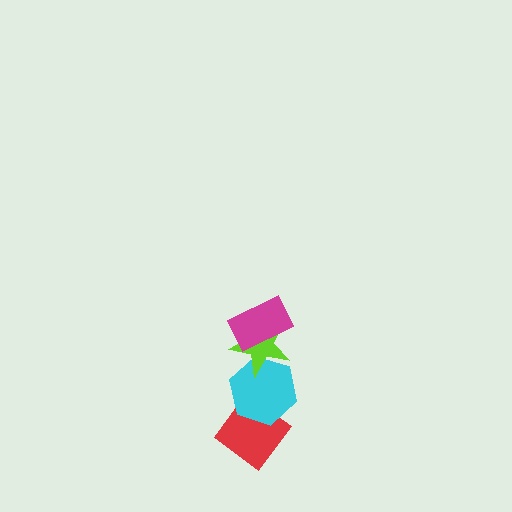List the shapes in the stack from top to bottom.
From top to bottom: the magenta rectangle, the lime star, the cyan hexagon, the red diamond.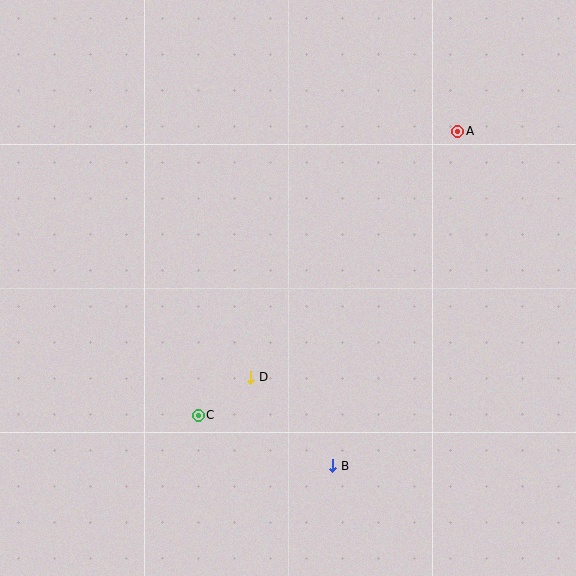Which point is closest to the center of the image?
Point D at (251, 377) is closest to the center.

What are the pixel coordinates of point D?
Point D is at (251, 377).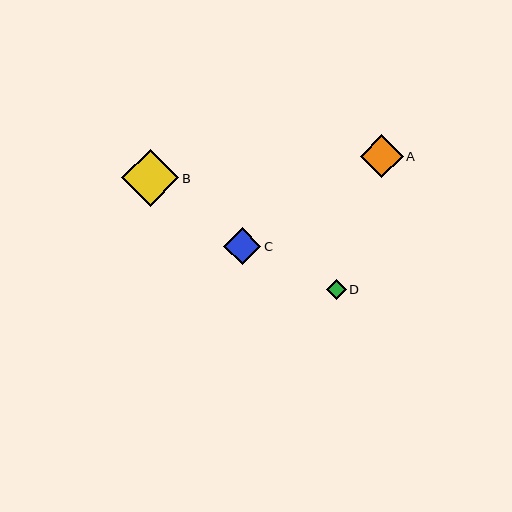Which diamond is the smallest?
Diamond D is the smallest with a size of approximately 20 pixels.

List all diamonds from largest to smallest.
From largest to smallest: B, A, C, D.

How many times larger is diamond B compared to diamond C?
Diamond B is approximately 1.5 times the size of diamond C.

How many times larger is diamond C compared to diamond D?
Diamond C is approximately 1.8 times the size of diamond D.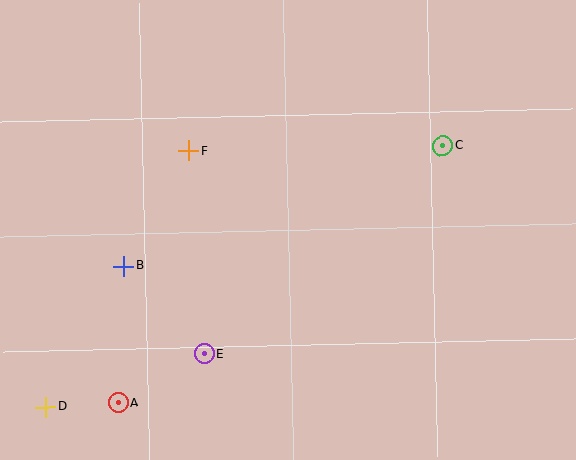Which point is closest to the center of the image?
Point F at (189, 151) is closest to the center.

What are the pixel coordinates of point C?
Point C is at (443, 146).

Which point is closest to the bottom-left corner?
Point D is closest to the bottom-left corner.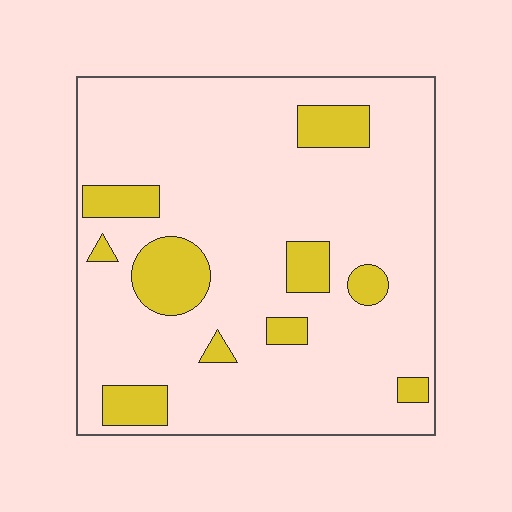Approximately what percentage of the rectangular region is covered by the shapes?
Approximately 15%.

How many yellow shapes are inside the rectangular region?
10.